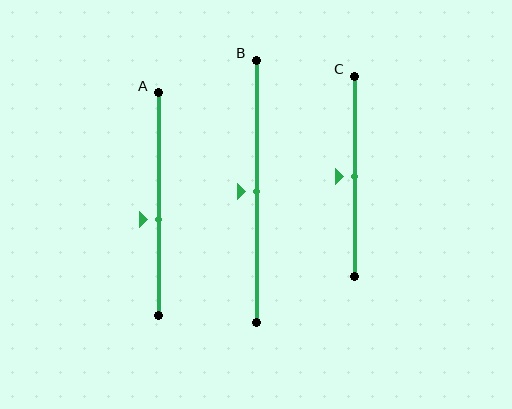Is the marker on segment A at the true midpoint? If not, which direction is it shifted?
No, the marker on segment A is shifted downward by about 7% of the segment length.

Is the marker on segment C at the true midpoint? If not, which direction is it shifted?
Yes, the marker on segment C is at the true midpoint.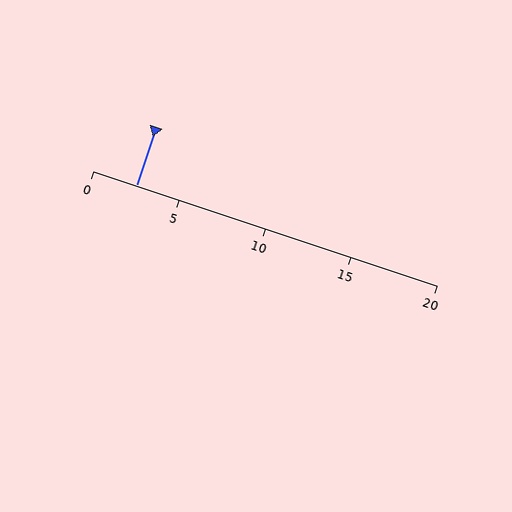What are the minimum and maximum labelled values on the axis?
The axis runs from 0 to 20.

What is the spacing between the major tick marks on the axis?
The major ticks are spaced 5 apart.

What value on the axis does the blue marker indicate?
The marker indicates approximately 2.5.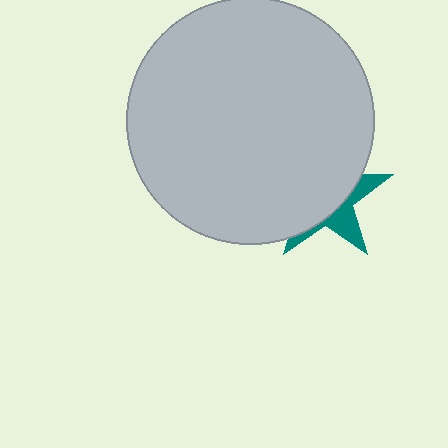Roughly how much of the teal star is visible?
A small part of it is visible (roughly 32%).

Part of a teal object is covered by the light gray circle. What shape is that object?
It is a star.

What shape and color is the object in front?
The object in front is a light gray circle.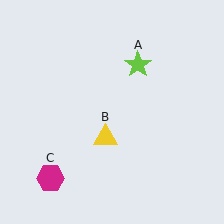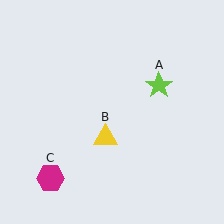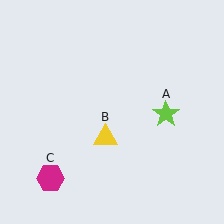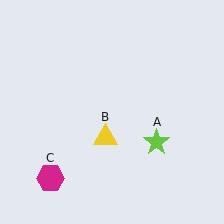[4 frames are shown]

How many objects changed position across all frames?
1 object changed position: lime star (object A).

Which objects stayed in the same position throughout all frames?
Yellow triangle (object B) and magenta hexagon (object C) remained stationary.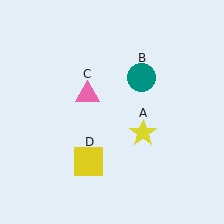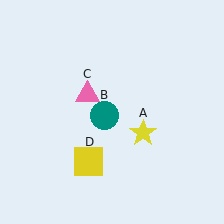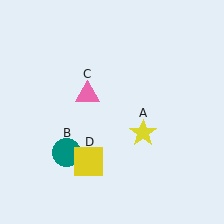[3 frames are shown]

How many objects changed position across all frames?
1 object changed position: teal circle (object B).